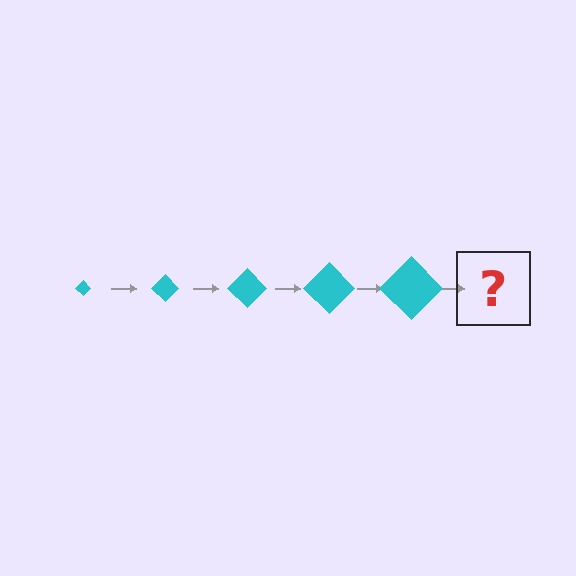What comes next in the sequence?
The next element should be a cyan diamond, larger than the previous one.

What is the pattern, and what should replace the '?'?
The pattern is that the diamond gets progressively larger each step. The '?' should be a cyan diamond, larger than the previous one.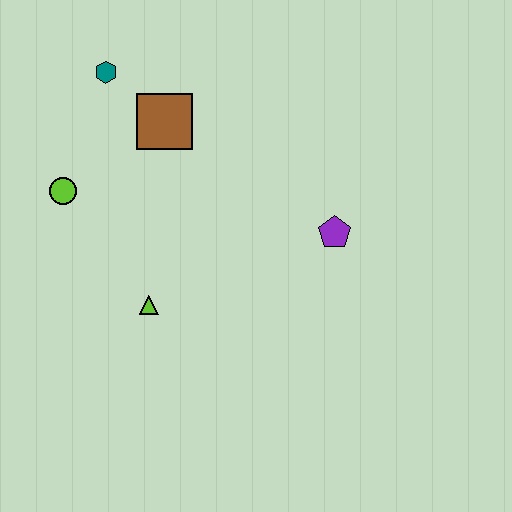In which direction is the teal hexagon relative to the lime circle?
The teal hexagon is above the lime circle.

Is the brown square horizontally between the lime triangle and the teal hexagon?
No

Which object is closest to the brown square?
The teal hexagon is closest to the brown square.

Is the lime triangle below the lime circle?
Yes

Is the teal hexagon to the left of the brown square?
Yes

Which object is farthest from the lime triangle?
The teal hexagon is farthest from the lime triangle.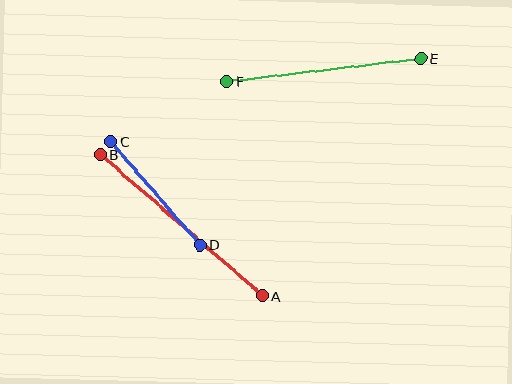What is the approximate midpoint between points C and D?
The midpoint is at approximately (156, 193) pixels.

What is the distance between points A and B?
The distance is approximately 215 pixels.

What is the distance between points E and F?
The distance is approximately 195 pixels.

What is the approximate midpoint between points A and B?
The midpoint is at approximately (181, 225) pixels.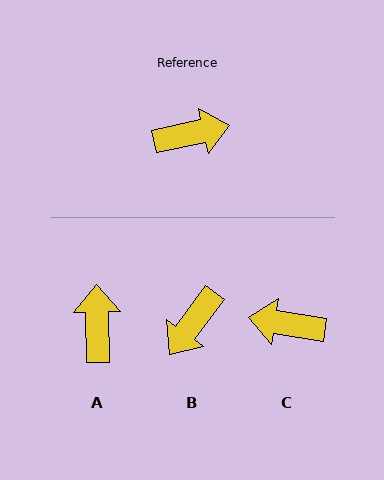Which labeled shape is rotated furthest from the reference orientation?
C, about 159 degrees away.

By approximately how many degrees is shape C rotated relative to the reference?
Approximately 159 degrees counter-clockwise.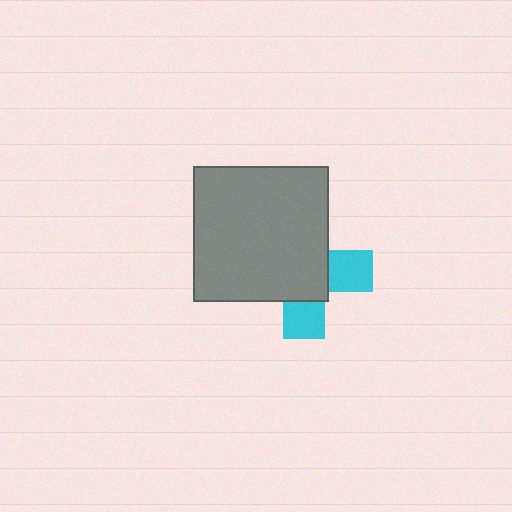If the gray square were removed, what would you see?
You would see the complete cyan cross.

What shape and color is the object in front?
The object in front is a gray square.